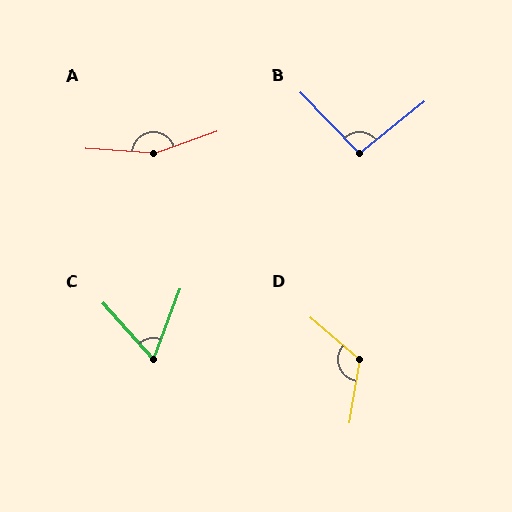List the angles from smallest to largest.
C (63°), B (95°), D (121°), A (157°).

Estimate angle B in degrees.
Approximately 95 degrees.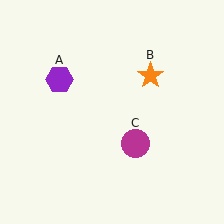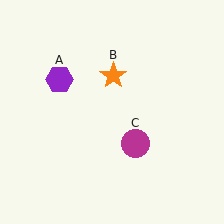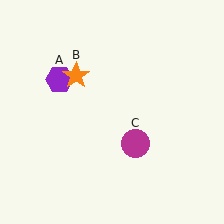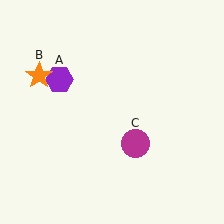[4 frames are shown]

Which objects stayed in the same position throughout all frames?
Purple hexagon (object A) and magenta circle (object C) remained stationary.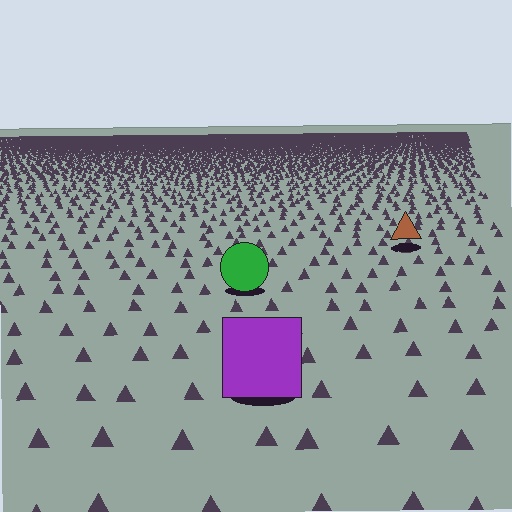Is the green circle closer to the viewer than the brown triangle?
Yes. The green circle is closer — you can tell from the texture gradient: the ground texture is coarser near it.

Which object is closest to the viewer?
The purple square is closest. The texture marks near it are larger and more spread out.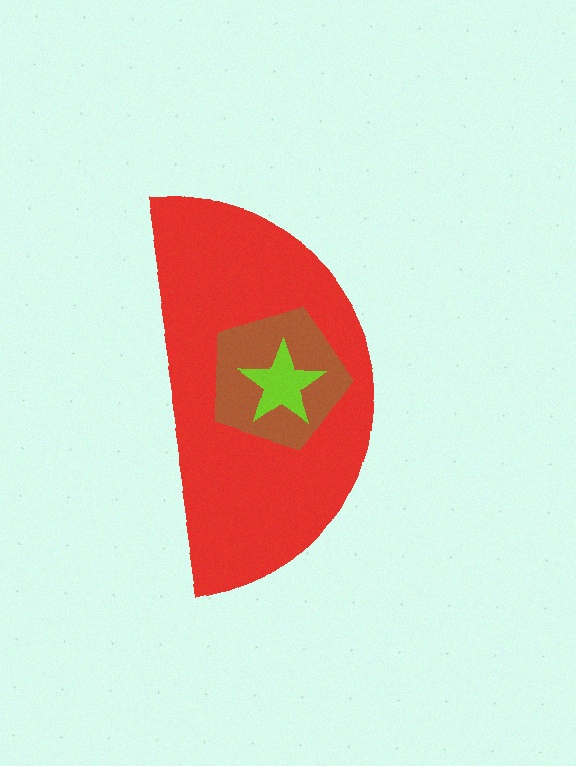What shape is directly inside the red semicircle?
The brown pentagon.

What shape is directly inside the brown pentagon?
The lime star.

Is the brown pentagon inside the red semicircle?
Yes.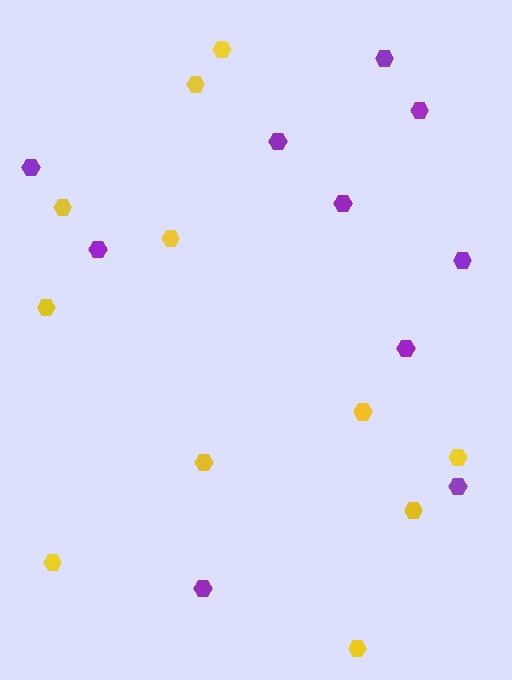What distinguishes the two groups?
There are 2 groups: one group of yellow hexagons (11) and one group of purple hexagons (10).